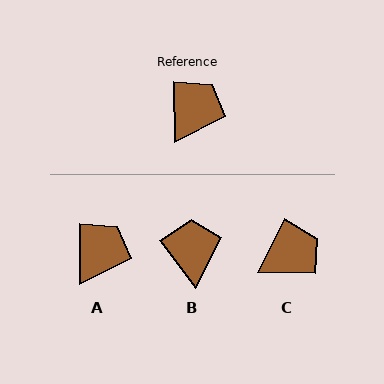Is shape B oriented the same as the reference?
No, it is off by about 36 degrees.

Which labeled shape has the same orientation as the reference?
A.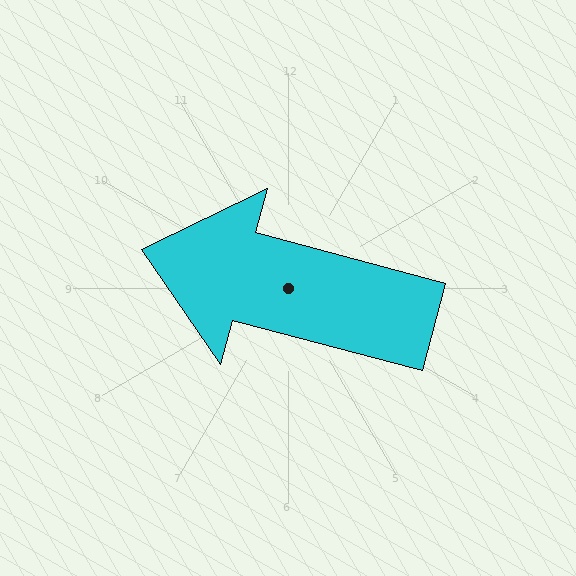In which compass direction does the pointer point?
West.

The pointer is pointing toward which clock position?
Roughly 9 o'clock.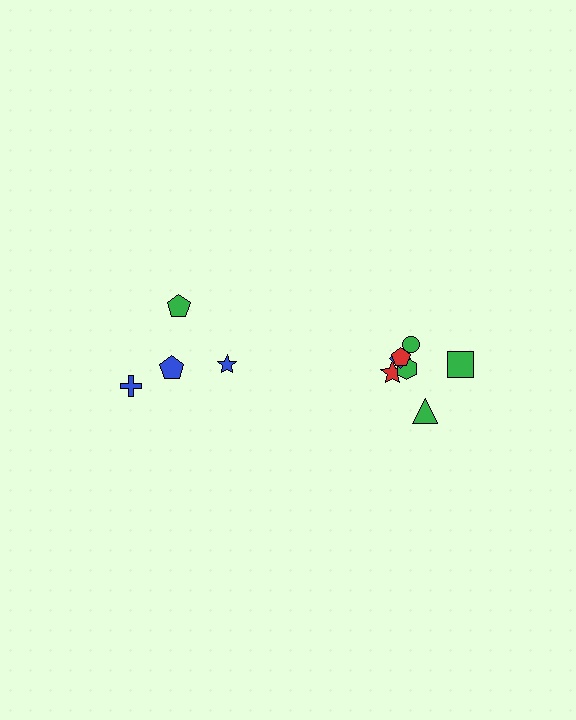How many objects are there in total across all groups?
There are 11 objects.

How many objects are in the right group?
There are 7 objects.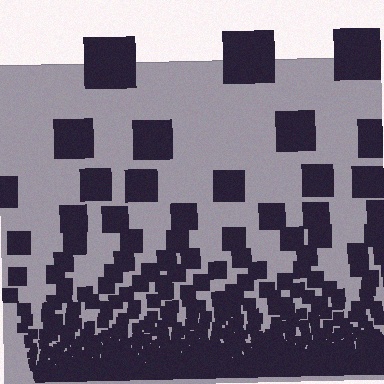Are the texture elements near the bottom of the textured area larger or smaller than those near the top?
Smaller. The gradient is inverted — elements near the bottom are smaller and denser.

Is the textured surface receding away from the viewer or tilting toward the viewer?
The surface appears to tilt toward the viewer. Texture elements get larger and sparser toward the top.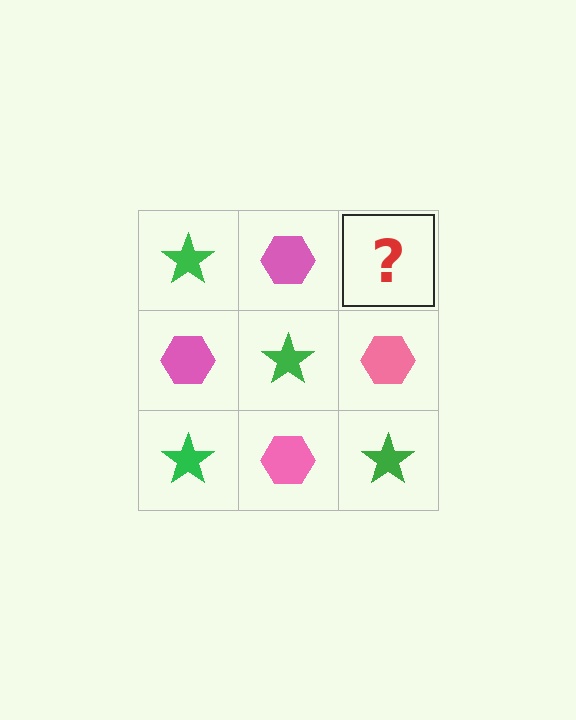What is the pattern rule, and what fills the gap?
The rule is that it alternates green star and pink hexagon in a checkerboard pattern. The gap should be filled with a green star.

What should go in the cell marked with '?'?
The missing cell should contain a green star.